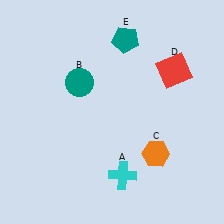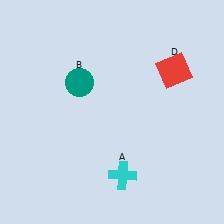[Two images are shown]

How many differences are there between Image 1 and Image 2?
There are 2 differences between the two images.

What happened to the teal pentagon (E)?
The teal pentagon (E) was removed in Image 2. It was in the top-right area of Image 1.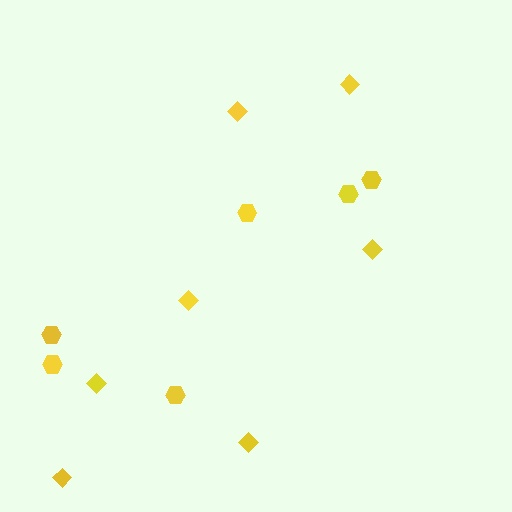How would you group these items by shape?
There are 2 groups: one group of diamonds (7) and one group of hexagons (6).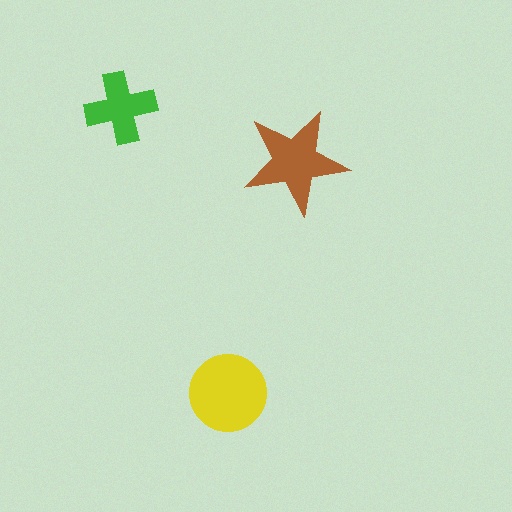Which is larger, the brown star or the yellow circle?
The yellow circle.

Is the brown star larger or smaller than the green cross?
Larger.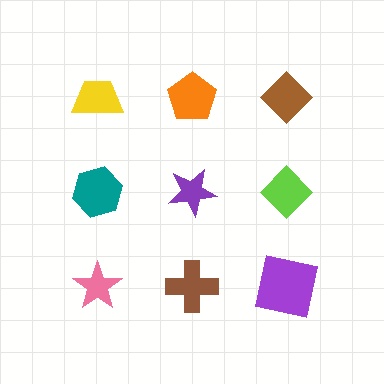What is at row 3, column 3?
A purple square.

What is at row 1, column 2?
An orange pentagon.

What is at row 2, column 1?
A teal hexagon.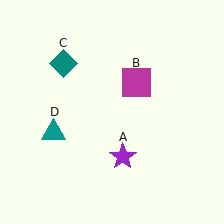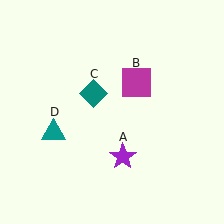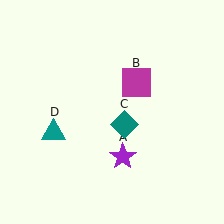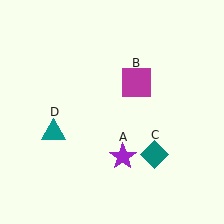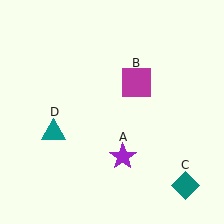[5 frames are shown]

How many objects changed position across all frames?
1 object changed position: teal diamond (object C).